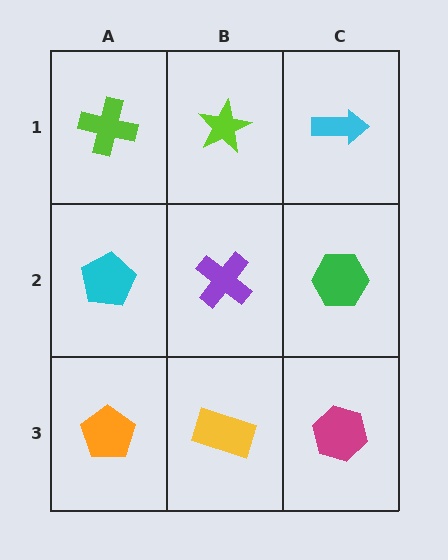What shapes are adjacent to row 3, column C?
A green hexagon (row 2, column C), a yellow rectangle (row 3, column B).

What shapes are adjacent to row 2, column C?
A cyan arrow (row 1, column C), a magenta hexagon (row 3, column C), a purple cross (row 2, column B).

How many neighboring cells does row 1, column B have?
3.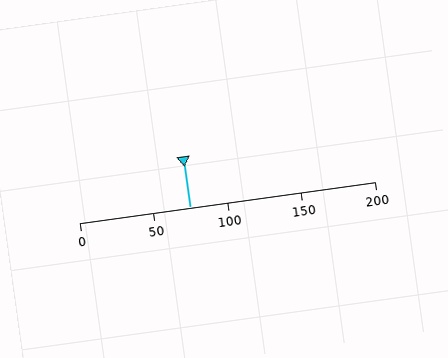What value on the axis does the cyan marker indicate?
The marker indicates approximately 75.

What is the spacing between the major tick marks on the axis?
The major ticks are spaced 50 apart.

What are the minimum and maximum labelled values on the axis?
The axis runs from 0 to 200.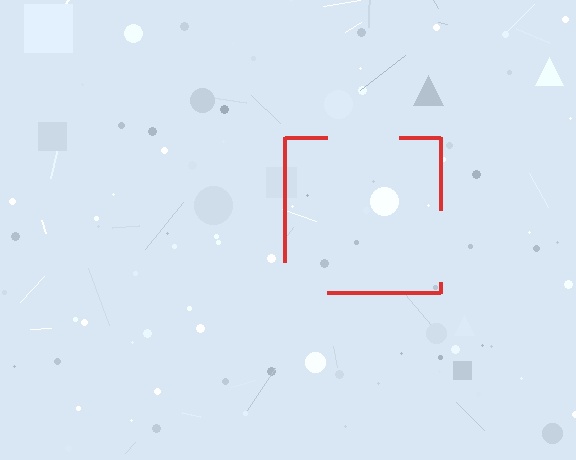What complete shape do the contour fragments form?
The contour fragments form a square.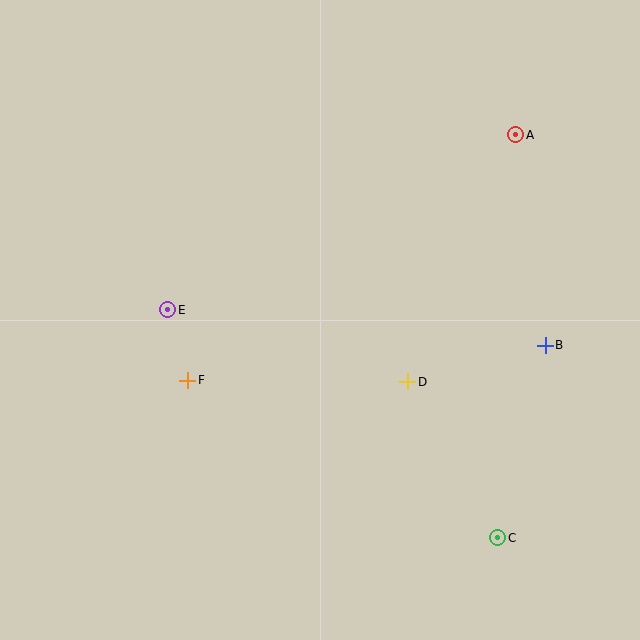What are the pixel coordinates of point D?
Point D is at (408, 382).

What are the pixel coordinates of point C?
Point C is at (498, 538).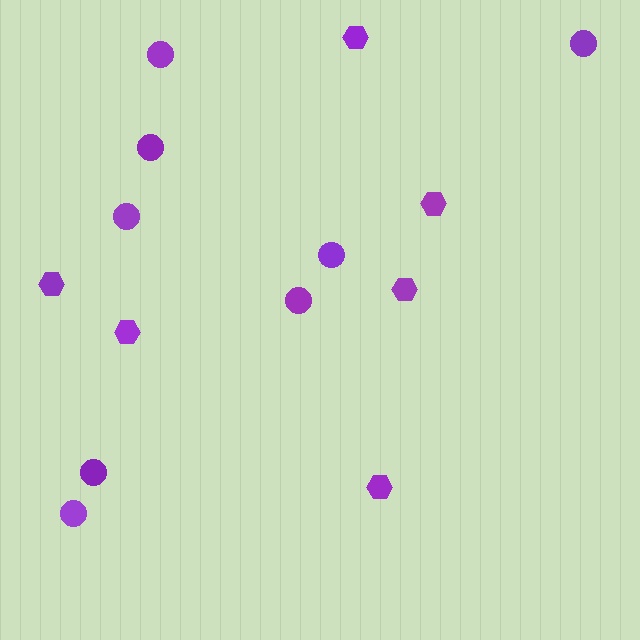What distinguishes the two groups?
There are 2 groups: one group of hexagons (6) and one group of circles (8).